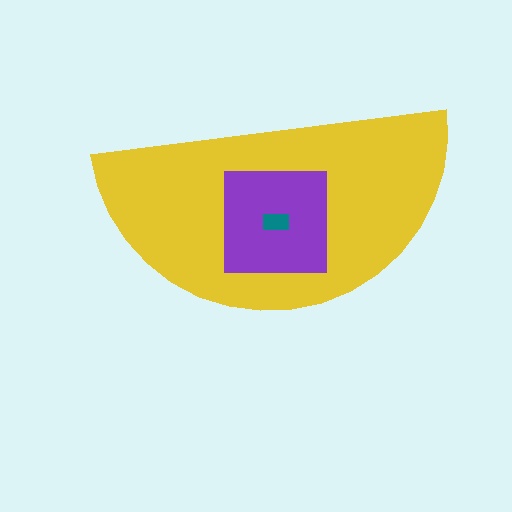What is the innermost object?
The teal rectangle.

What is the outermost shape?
The yellow semicircle.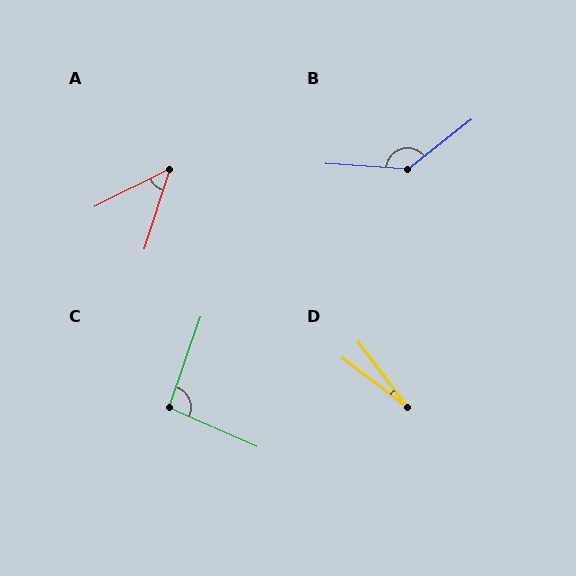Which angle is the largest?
B, at approximately 138 degrees.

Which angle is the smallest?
D, at approximately 16 degrees.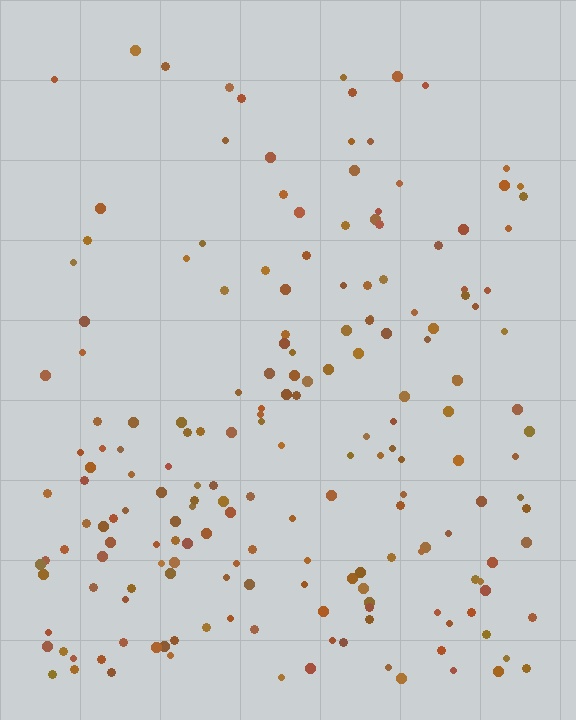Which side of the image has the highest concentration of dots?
The bottom.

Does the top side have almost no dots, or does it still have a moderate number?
Still a moderate number, just noticeably fewer than the bottom.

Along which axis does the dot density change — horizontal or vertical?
Vertical.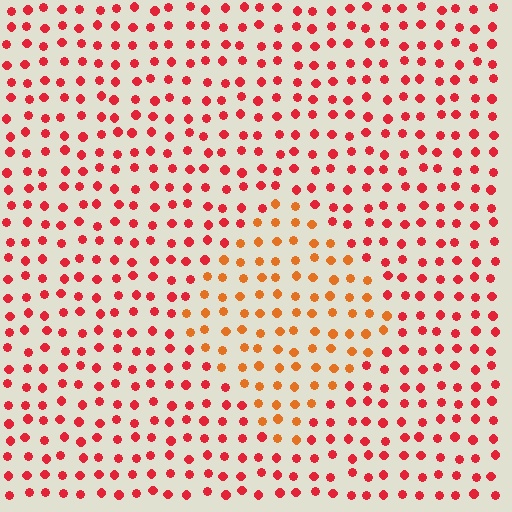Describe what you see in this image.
The image is filled with small red elements in a uniform arrangement. A diamond-shaped region is visible where the elements are tinted to a slightly different hue, forming a subtle color boundary.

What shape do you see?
I see a diamond.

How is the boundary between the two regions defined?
The boundary is defined purely by a slight shift in hue (about 31 degrees). Spacing, size, and orientation are identical on both sides.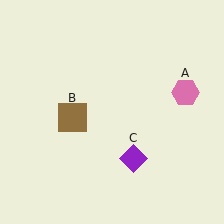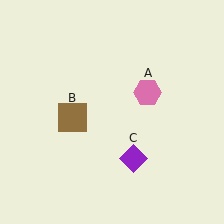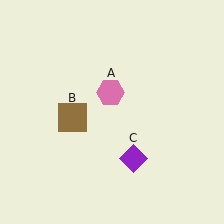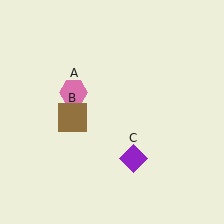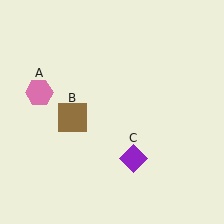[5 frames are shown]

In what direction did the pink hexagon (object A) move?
The pink hexagon (object A) moved left.